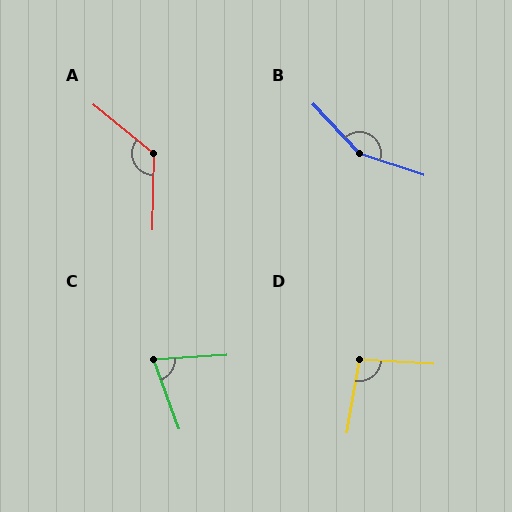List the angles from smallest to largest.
C (73°), D (97°), A (128°), B (152°).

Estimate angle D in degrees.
Approximately 97 degrees.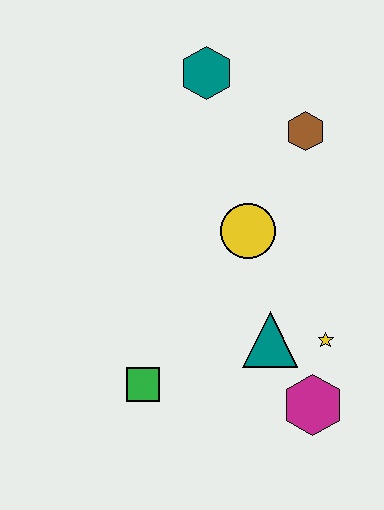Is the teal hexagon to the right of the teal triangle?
No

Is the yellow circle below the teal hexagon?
Yes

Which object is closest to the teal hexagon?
The brown hexagon is closest to the teal hexagon.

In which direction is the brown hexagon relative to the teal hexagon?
The brown hexagon is to the right of the teal hexagon.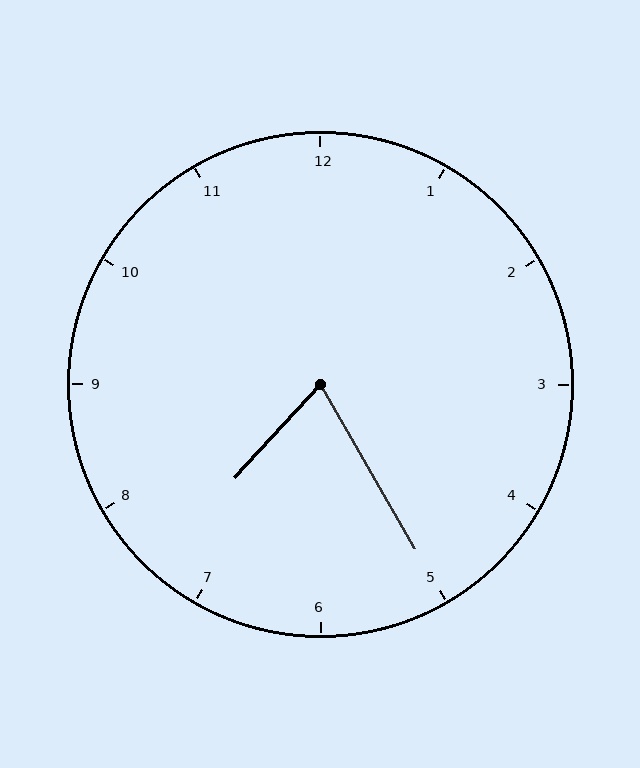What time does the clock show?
7:25.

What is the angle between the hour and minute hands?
Approximately 72 degrees.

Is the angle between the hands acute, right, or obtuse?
It is acute.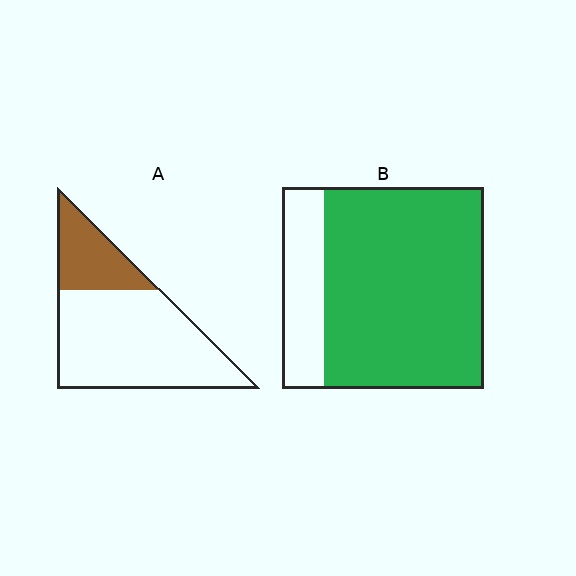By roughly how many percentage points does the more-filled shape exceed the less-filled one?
By roughly 55 percentage points (B over A).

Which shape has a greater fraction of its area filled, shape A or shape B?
Shape B.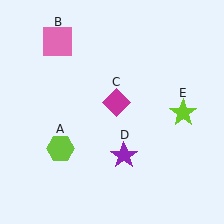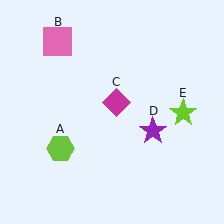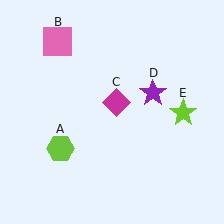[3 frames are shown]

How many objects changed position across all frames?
1 object changed position: purple star (object D).